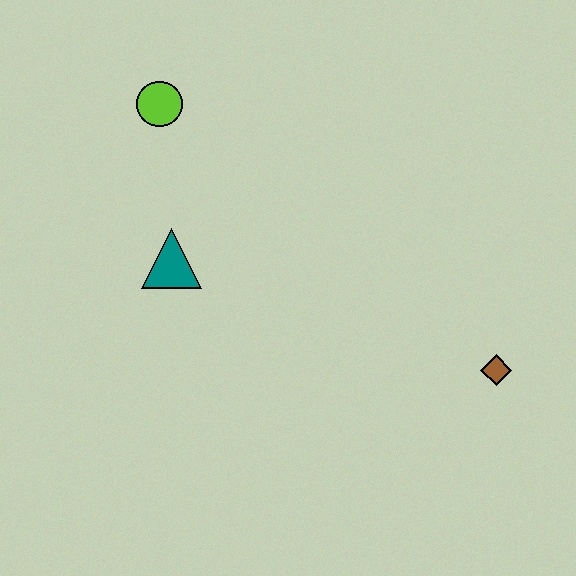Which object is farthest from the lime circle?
The brown diamond is farthest from the lime circle.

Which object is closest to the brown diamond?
The teal triangle is closest to the brown diamond.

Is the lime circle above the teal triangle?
Yes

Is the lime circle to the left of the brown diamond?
Yes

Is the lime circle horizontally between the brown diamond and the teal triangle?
No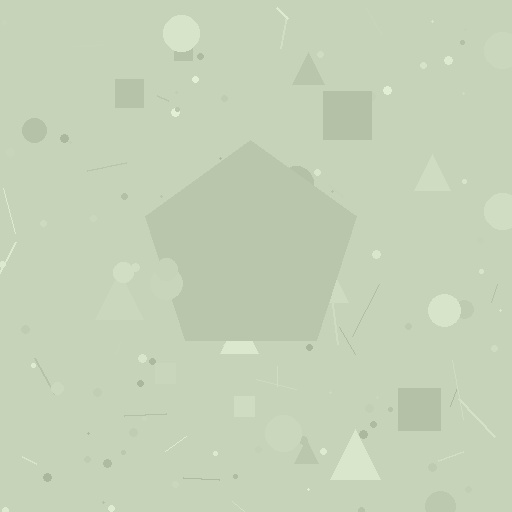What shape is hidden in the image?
A pentagon is hidden in the image.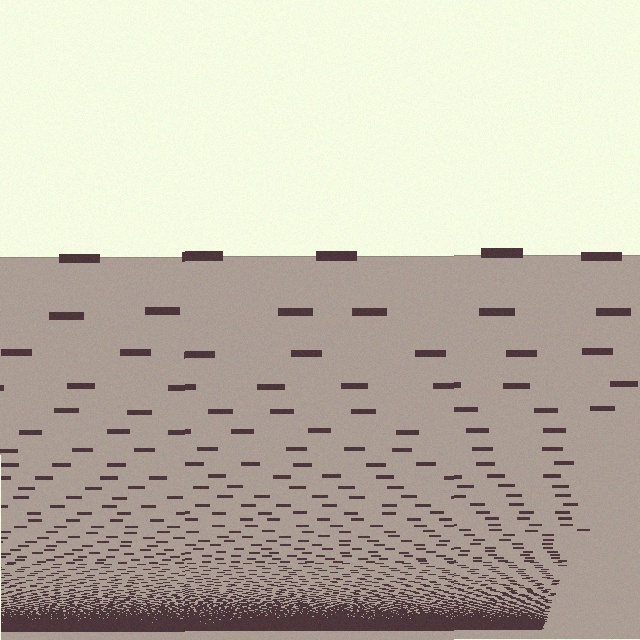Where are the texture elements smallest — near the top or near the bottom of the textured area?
Near the bottom.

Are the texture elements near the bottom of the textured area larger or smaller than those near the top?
Smaller. The gradient is inverted — elements near the bottom are smaller and denser.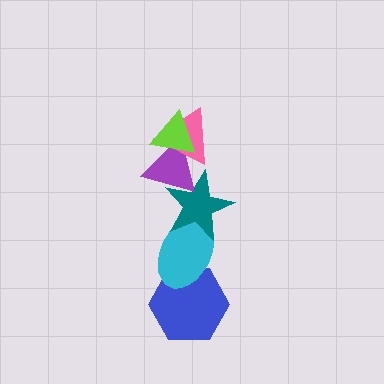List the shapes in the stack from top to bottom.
From top to bottom: the lime triangle, the pink triangle, the purple triangle, the teal star, the cyan ellipse, the blue hexagon.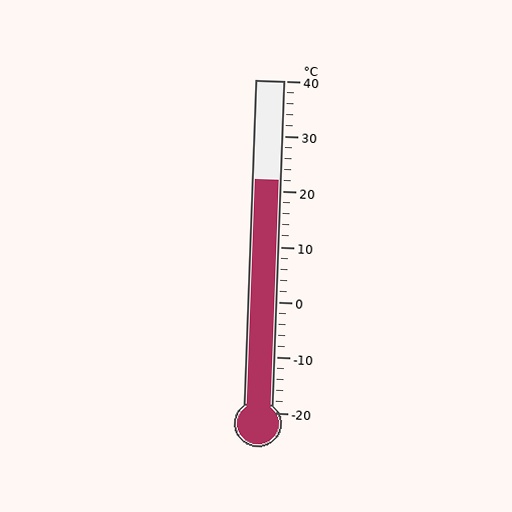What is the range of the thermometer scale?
The thermometer scale ranges from -20°C to 40°C.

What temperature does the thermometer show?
The thermometer shows approximately 22°C.